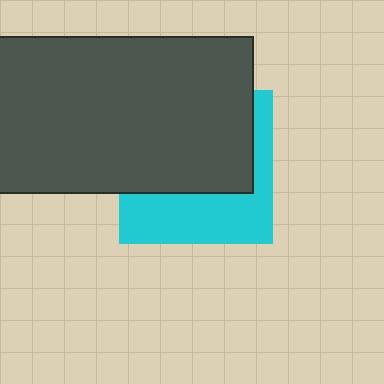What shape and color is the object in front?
The object in front is a dark gray rectangle.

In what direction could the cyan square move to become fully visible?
The cyan square could move down. That would shift it out from behind the dark gray rectangle entirely.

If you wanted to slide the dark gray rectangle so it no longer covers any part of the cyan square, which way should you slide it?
Slide it up — that is the most direct way to separate the two shapes.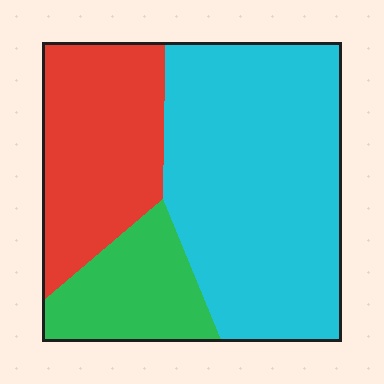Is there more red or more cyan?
Cyan.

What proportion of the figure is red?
Red covers about 30% of the figure.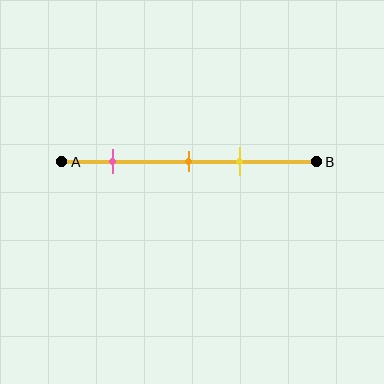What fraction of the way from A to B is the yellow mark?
The yellow mark is approximately 70% (0.7) of the way from A to B.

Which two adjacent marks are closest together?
The orange and yellow marks are the closest adjacent pair.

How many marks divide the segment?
There are 3 marks dividing the segment.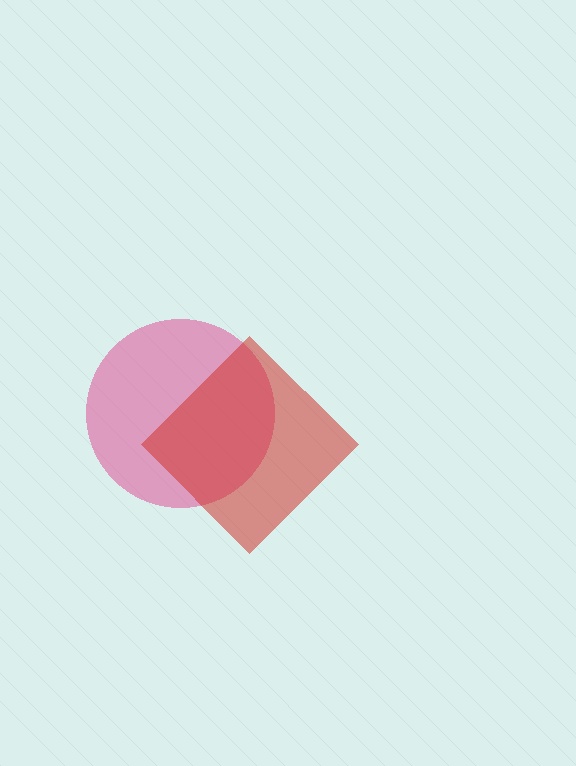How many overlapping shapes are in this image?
There are 2 overlapping shapes in the image.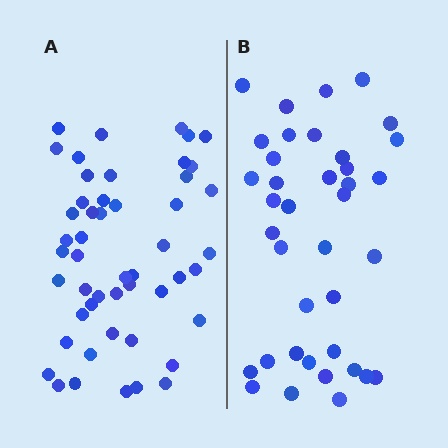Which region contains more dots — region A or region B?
Region A (the left region) has more dots.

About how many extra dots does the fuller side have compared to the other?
Region A has roughly 12 or so more dots than region B.